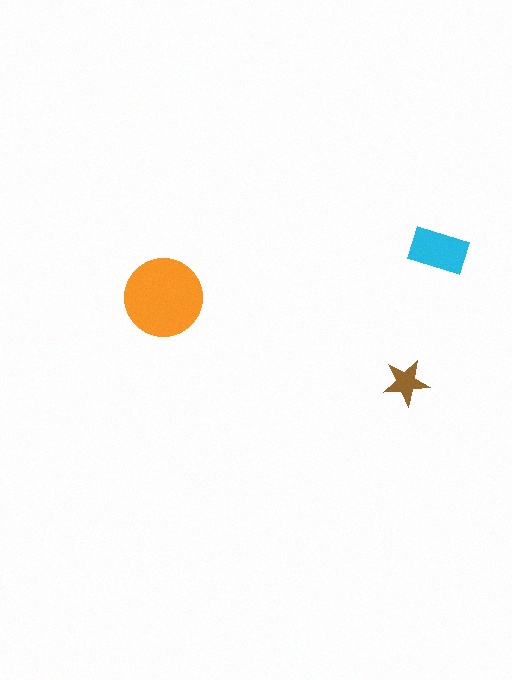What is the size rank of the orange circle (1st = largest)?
1st.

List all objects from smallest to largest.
The brown star, the cyan rectangle, the orange circle.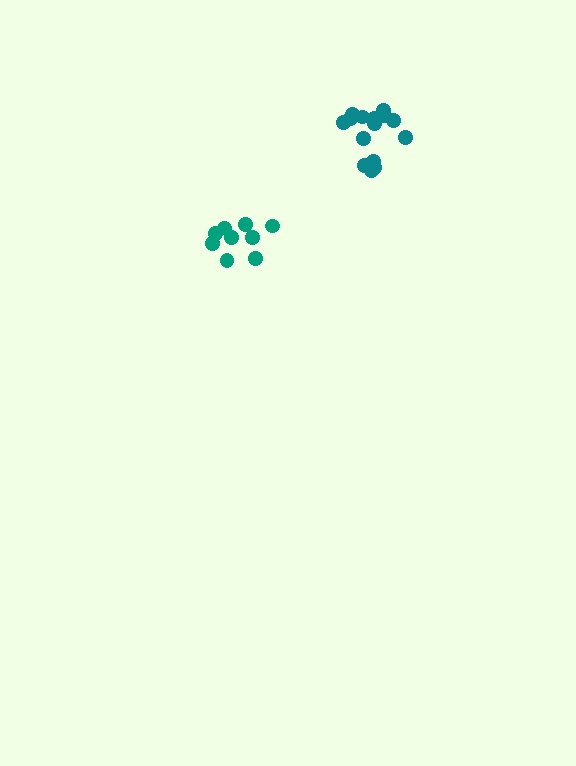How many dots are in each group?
Group 1: 15 dots, Group 2: 9 dots (24 total).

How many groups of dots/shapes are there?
There are 2 groups.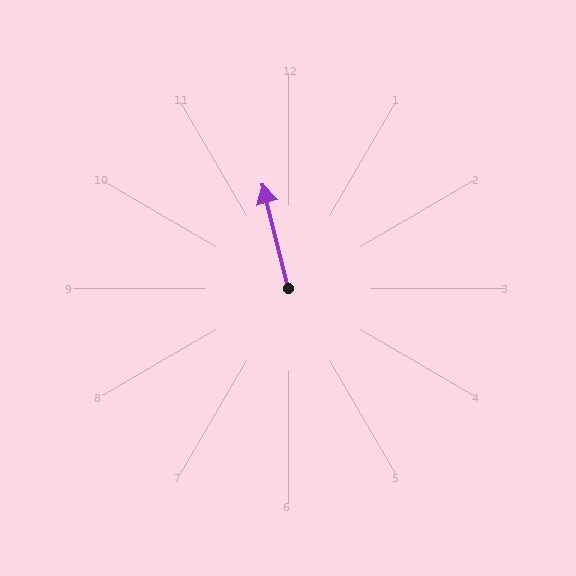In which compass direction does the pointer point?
North.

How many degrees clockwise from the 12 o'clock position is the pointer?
Approximately 346 degrees.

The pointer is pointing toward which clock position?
Roughly 12 o'clock.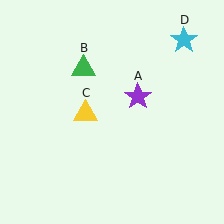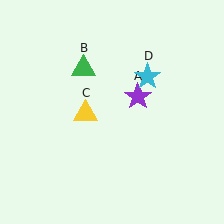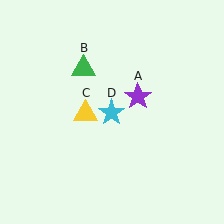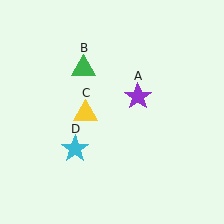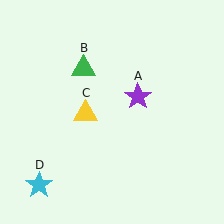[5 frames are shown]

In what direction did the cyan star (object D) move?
The cyan star (object D) moved down and to the left.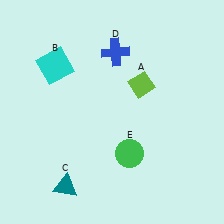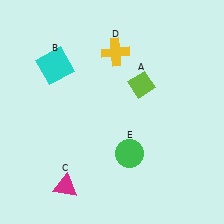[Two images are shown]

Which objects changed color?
C changed from teal to magenta. D changed from blue to yellow.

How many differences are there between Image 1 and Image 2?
There are 2 differences between the two images.